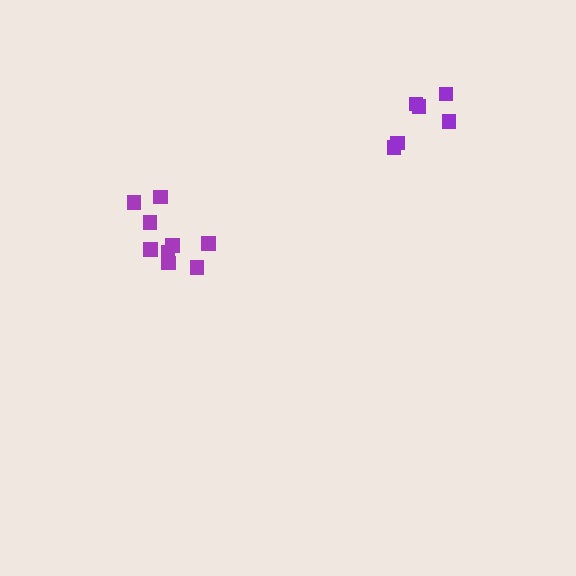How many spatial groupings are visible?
There are 2 spatial groupings.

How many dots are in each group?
Group 1: 6 dots, Group 2: 9 dots (15 total).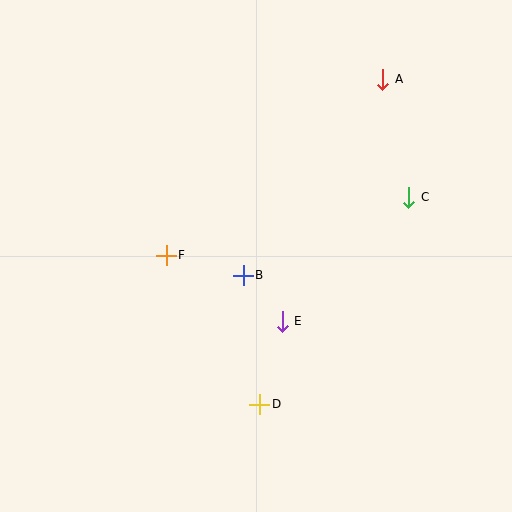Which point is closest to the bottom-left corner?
Point D is closest to the bottom-left corner.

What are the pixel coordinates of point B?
Point B is at (243, 275).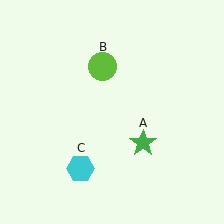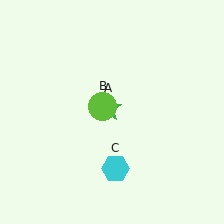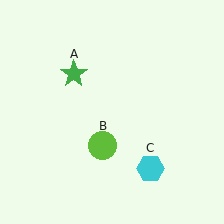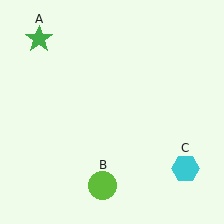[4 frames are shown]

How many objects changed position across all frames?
3 objects changed position: green star (object A), lime circle (object B), cyan hexagon (object C).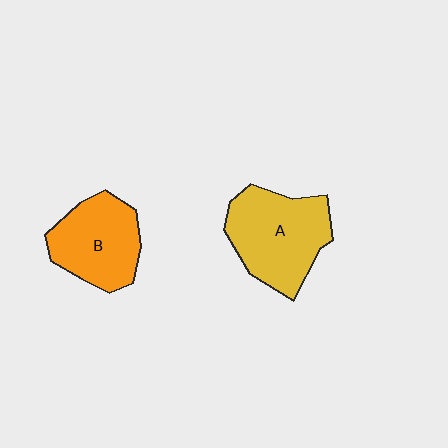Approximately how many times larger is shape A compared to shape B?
Approximately 1.2 times.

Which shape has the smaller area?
Shape B (orange).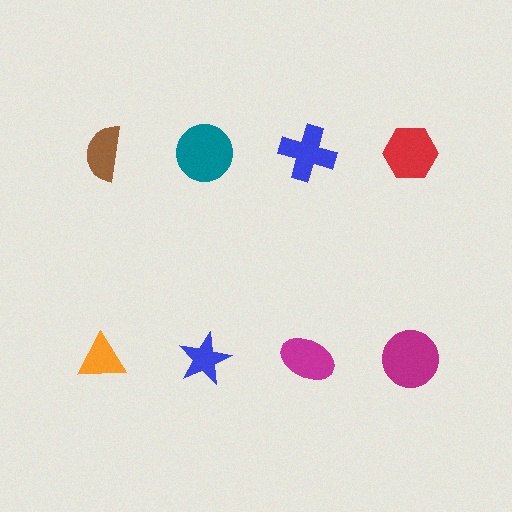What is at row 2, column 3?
A magenta ellipse.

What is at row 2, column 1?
An orange triangle.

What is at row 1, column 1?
A brown semicircle.